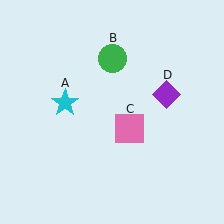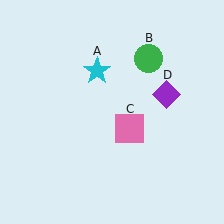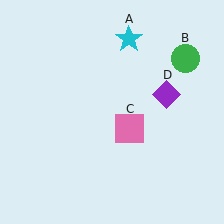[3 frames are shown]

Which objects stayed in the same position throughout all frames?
Pink square (object C) and purple diamond (object D) remained stationary.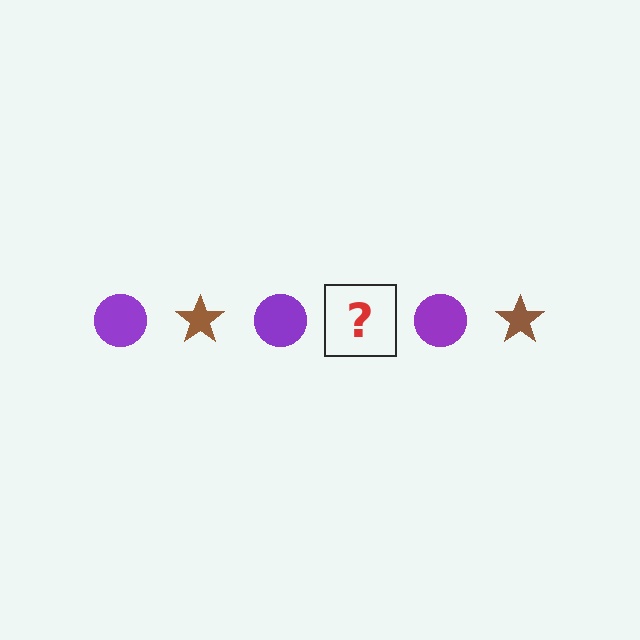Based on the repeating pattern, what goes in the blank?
The blank should be a brown star.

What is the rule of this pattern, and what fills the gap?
The rule is that the pattern alternates between purple circle and brown star. The gap should be filled with a brown star.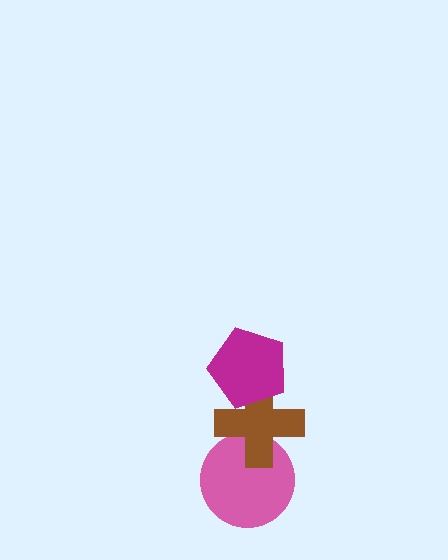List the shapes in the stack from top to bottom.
From top to bottom: the magenta pentagon, the brown cross, the pink circle.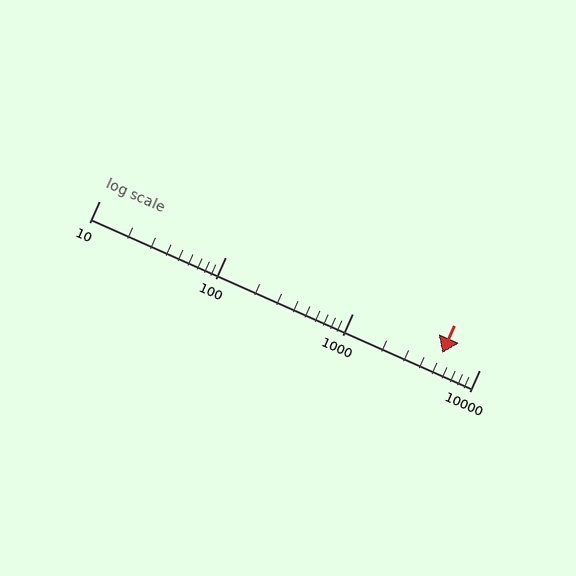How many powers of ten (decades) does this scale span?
The scale spans 3 decades, from 10 to 10000.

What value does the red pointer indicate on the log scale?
The pointer indicates approximately 5100.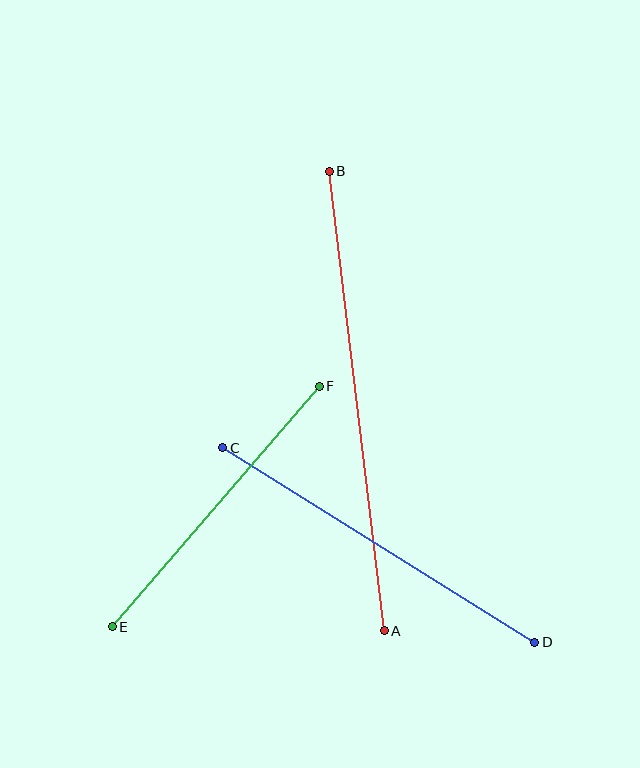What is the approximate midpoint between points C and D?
The midpoint is at approximately (379, 545) pixels.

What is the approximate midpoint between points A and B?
The midpoint is at approximately (357, 401) pixels.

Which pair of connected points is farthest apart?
Points A and B are farthest apart.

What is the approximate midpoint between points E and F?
The midpoint is at approximately (216, 506) pixels.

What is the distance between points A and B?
The distance is approximately 463 pixels.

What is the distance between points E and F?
The distance is approximately 317 pixels.